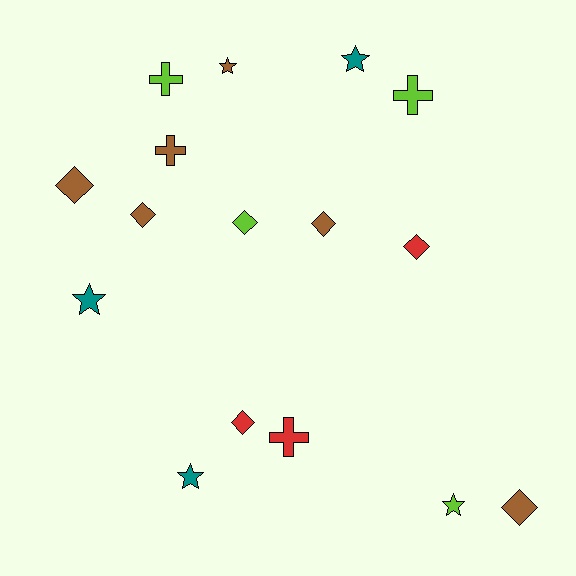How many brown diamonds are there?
There are 4 brown diamonds.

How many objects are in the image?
There are 16 objects.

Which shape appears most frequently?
Diamond, with 7 objects.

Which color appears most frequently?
Brown, with 6 objects.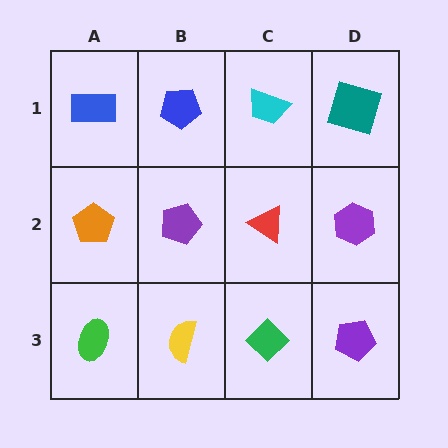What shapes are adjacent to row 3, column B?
A purple pentagon (row 2, column B), a green ellipse (row 3, column A), a green diamond (row 3, column C).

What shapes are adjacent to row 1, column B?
A purple pentagon (row 2, column B), a blue rectangle (row 1, column A), a cyan trapezoid (row 1, column C).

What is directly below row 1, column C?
A red triangle.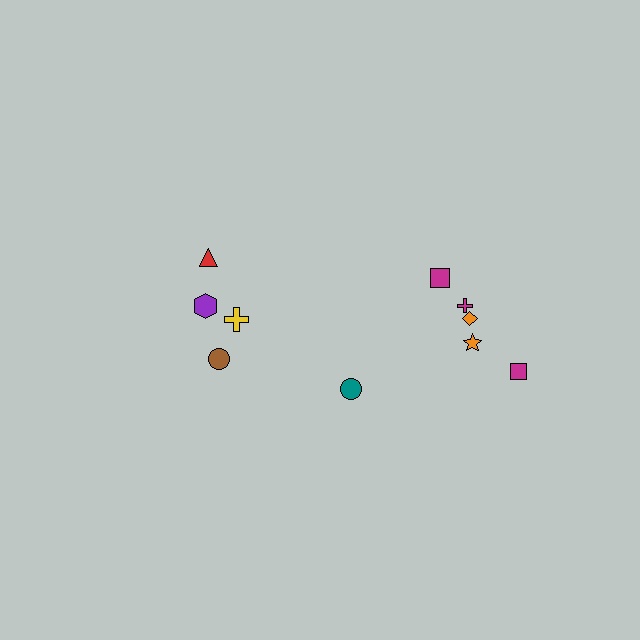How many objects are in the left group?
There are 4 objects.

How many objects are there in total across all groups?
There are 10 objects.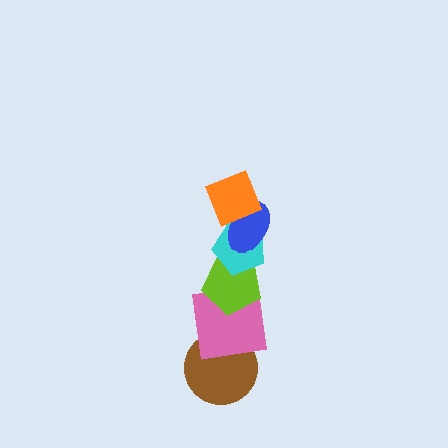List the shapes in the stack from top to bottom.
From top to bottom: the orange square, the blue ellipse, the cyan pentagon, the lime pentagon, the pink square, the brown circle.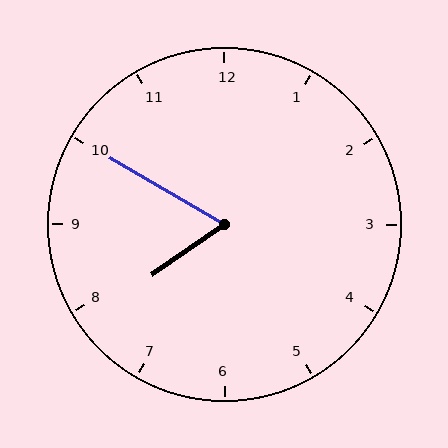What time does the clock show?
7:50.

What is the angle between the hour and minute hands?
Approximately 65 degrees.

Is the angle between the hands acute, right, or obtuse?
It is acute.